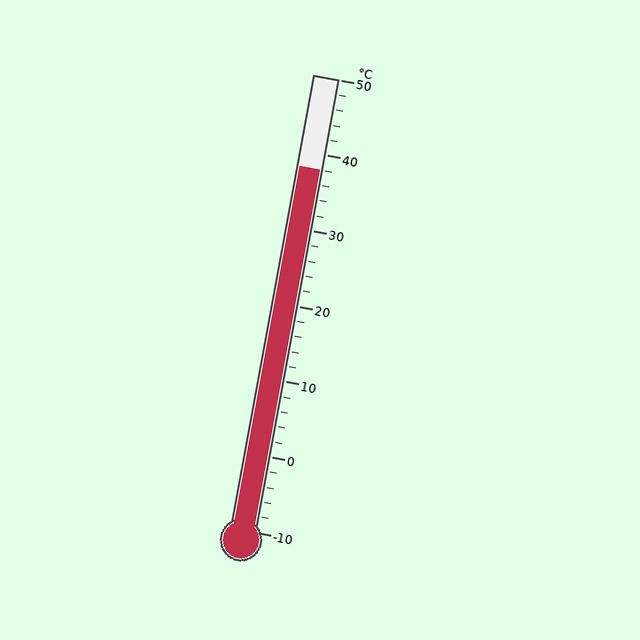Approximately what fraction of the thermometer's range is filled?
The thermometer is filled to approximately 80% of its range.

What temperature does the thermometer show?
The thermometer shows approximately 38°C.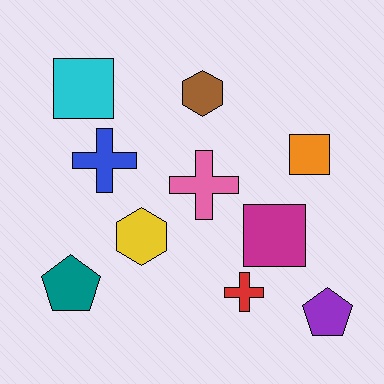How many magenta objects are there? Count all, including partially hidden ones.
There is 1 magenta object.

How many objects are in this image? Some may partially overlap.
There are 10 objects.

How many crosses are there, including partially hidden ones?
There are 3 crosses.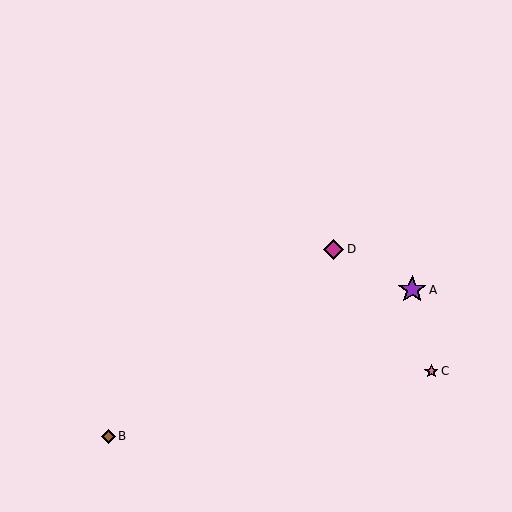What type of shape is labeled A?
Shape A is a purple star.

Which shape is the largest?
The purple star (labeled A) is the largest.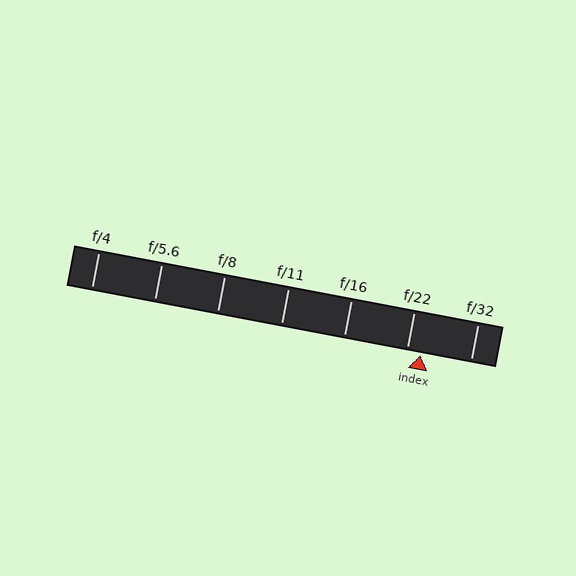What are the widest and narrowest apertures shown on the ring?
The widest aperture shown is f/4 and the narrowest is f/32.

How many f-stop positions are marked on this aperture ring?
There are 7 f-stop positions marked.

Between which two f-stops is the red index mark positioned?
The index mark is between f/22 and f/32.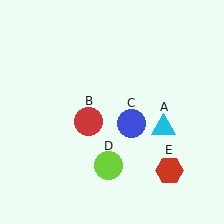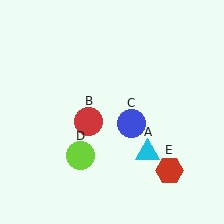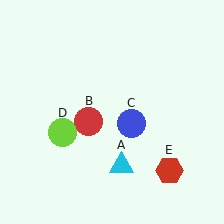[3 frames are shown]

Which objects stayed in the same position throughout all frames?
Red circle (object B) and blue circle (object C) and red hexagon (object E) remained stationary.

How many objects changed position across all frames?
2 objects changed position: cyan triangle (object A), lime circle (object D).